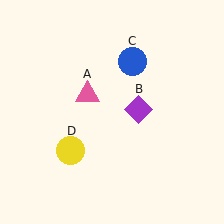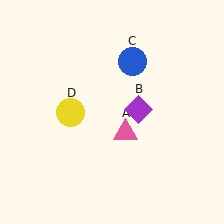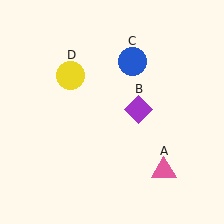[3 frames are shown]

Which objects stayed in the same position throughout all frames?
Purple diamond (object B) and blue circle (object C) remained stationary.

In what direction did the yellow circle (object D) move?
The yellow circle (object D) moved up.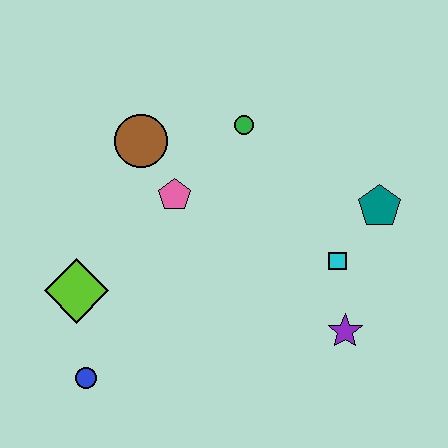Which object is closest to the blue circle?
The lime diamond is closest to the blue circle.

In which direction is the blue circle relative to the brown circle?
The blue circle is below the brown circle.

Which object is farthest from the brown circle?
The purple star is farthest from the brown circle.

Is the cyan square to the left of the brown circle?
No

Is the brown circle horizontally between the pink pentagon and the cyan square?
No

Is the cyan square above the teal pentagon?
No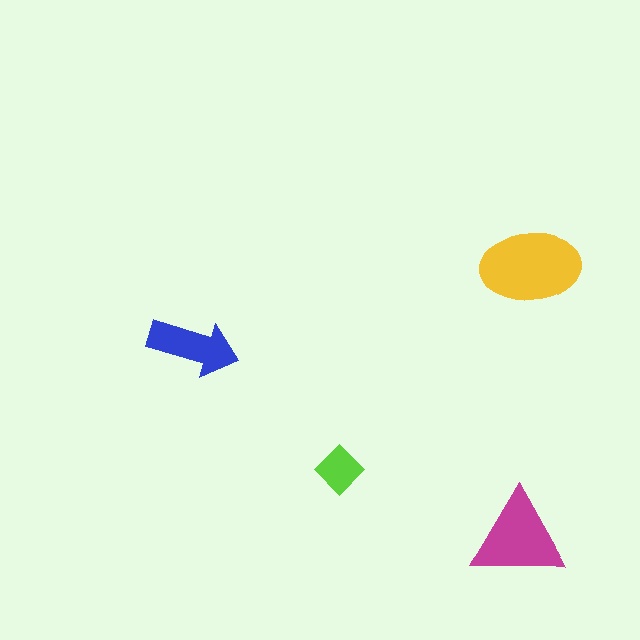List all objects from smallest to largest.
The lime diamond, the blue arrow, the magenta triangle, the yellow ellipse.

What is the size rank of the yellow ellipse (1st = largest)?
1st.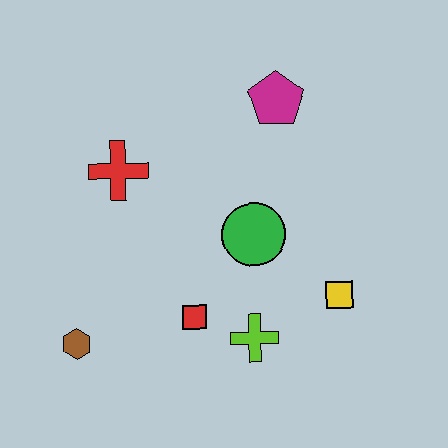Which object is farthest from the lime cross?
The magenta pentagon is farthest from the lime cross.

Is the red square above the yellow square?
No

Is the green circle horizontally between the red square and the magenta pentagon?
Yes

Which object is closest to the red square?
The lime cross is closest to the red square.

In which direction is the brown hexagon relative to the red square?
The brown hexagon is to the left of the red square.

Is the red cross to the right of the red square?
No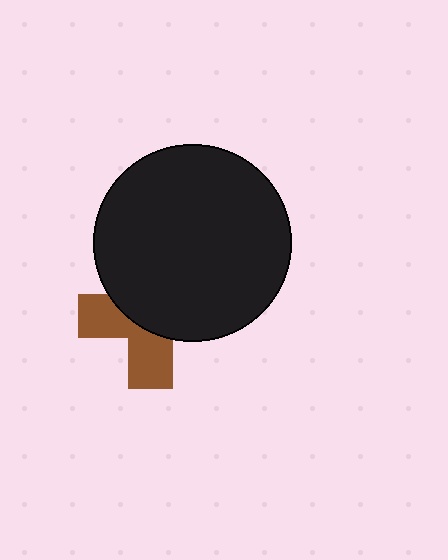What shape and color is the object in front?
The object in front is a black circle.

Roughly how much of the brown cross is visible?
A small part of it is visible (roughly 41%).